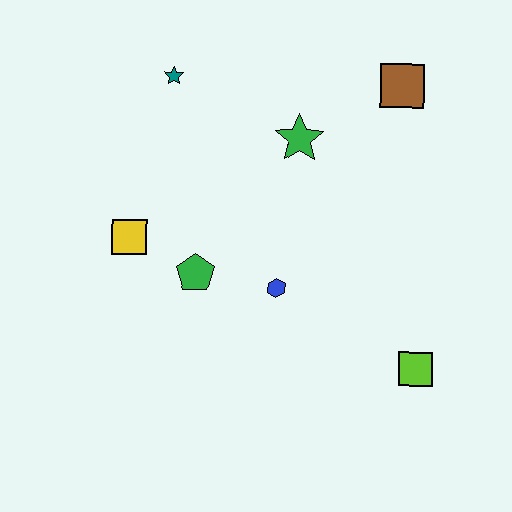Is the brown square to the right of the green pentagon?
Yes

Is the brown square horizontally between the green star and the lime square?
Yes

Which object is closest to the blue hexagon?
The green pentagon is closest to the blue hexagon.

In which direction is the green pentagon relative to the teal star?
The green pentagon is below the teal star.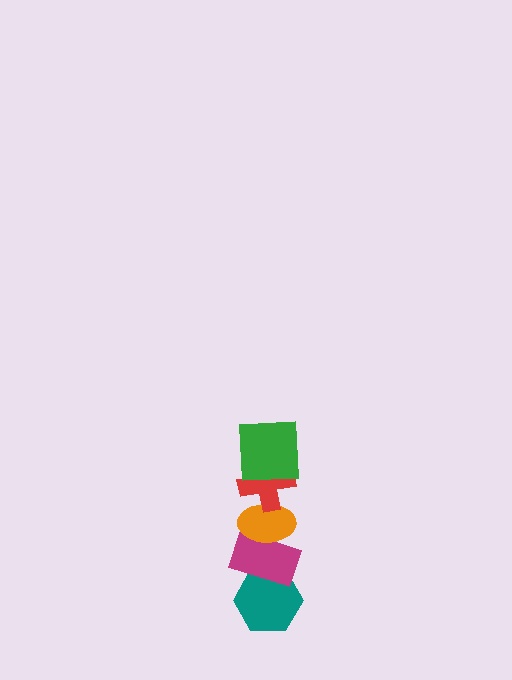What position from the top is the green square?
The green square is 1st from the top.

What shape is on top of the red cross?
The green square is on top of the red cross.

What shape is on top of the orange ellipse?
The red cross is on top of the orange ellipse.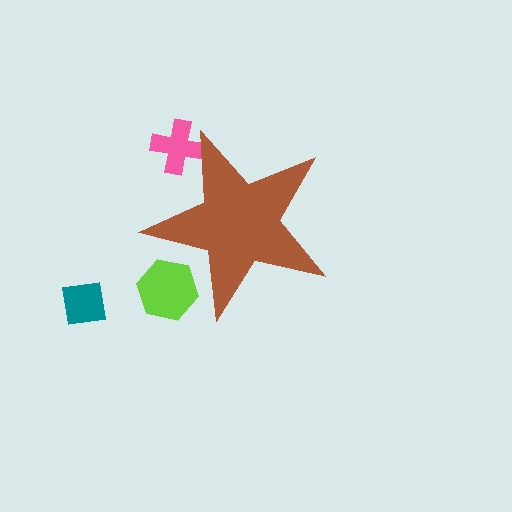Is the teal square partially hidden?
No, the teal square is fully visible.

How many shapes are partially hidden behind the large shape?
2 shapes are partially hidden.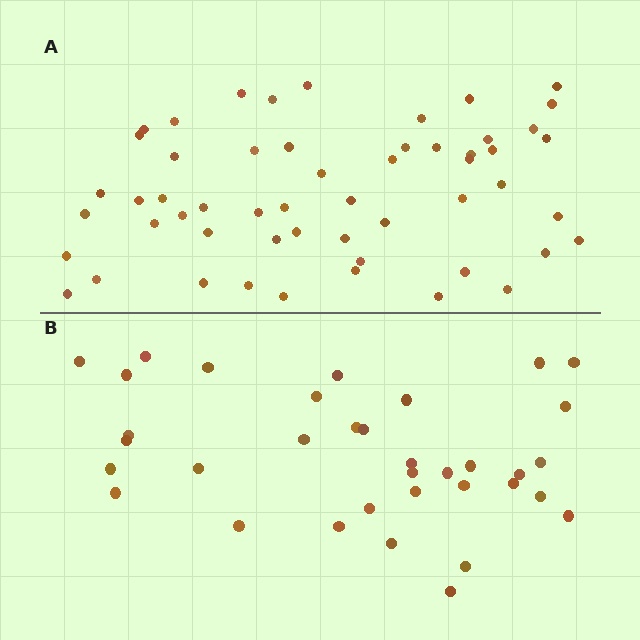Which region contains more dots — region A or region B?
Region A (the top region) has more dots.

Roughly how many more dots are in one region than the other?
Region A has approximately 20 more dots than region B.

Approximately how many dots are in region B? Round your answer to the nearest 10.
About 40 dots. (The exact count is 35, which rounds to 40.)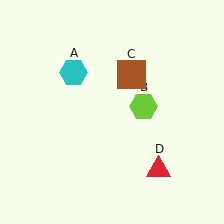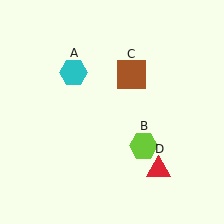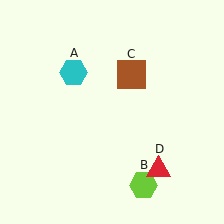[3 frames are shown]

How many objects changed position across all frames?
1 object changed position: lime hexagon (object B).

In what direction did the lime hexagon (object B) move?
The lime hexagon (object B) moved down.